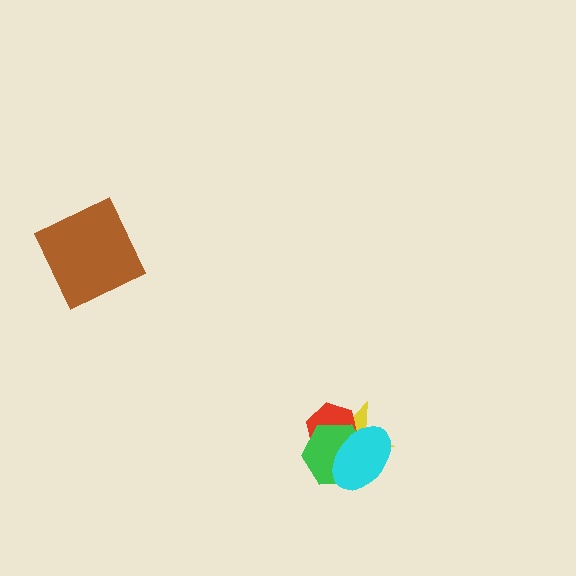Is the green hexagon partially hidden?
Yes, it is partially covered by another shape.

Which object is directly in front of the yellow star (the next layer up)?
The red hexagon is directly in front of the yellow star.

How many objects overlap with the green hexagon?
3 objects overlap with the green hexagon.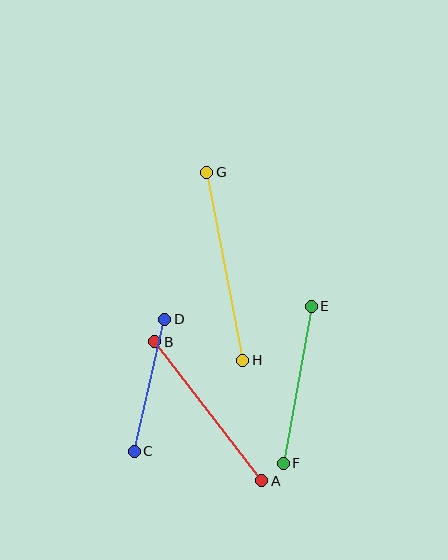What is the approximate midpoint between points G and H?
The midpoint is at approximately (225, 266) pixels.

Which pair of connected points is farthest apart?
Points G and H are farthest apart.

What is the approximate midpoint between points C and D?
The midpoint is at approximately (149, 385) pixels.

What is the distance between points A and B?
The distance is approximately 175 pixels.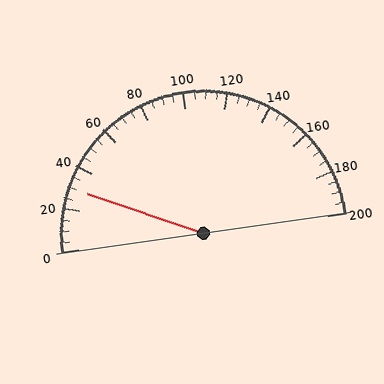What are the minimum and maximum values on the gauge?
The gauge ranges from 0 to 200.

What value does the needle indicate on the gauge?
The needle indicates approximately 30.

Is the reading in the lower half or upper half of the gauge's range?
The reading is in the lower half of the range (0 to 200).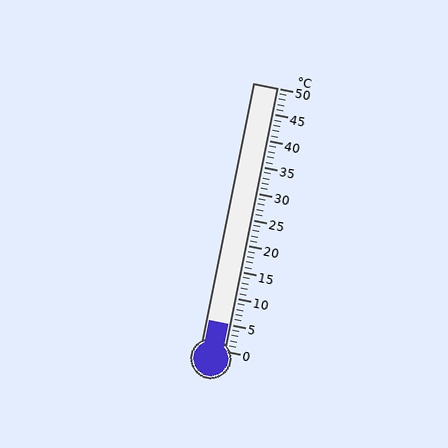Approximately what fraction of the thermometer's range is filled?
The thermometer is filled to approximately 10% of its range.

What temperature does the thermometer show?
The thermometer shows approximately 5°C.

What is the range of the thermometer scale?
The thermometer scale ranges from 0°C to 50°C.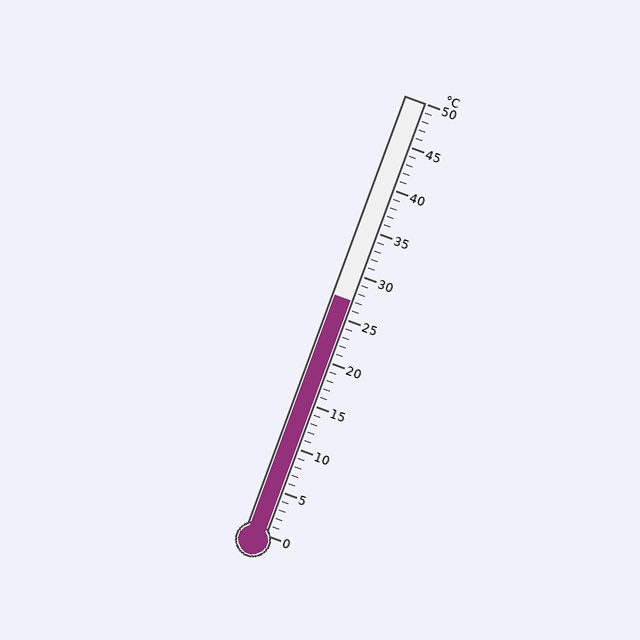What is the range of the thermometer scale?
The thermometer scale ranges from 0°C to 50°C.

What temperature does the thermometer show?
The thermometer shows approximately 27°C.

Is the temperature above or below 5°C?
The temperature is above 5°C.